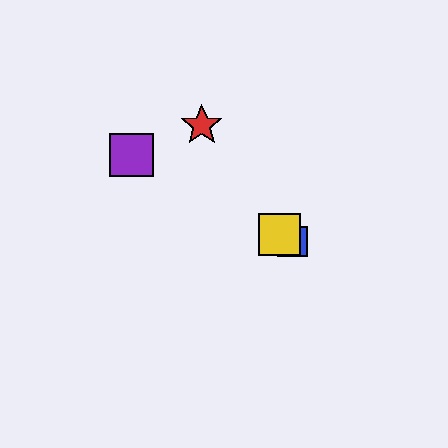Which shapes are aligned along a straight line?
The blue square, the green triangle, the yellow square, the purple square are aligned along a straight line.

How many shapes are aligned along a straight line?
4 shapes (the blue square, the green triangle, the yellow square, the purple square) are aligned along a straight line.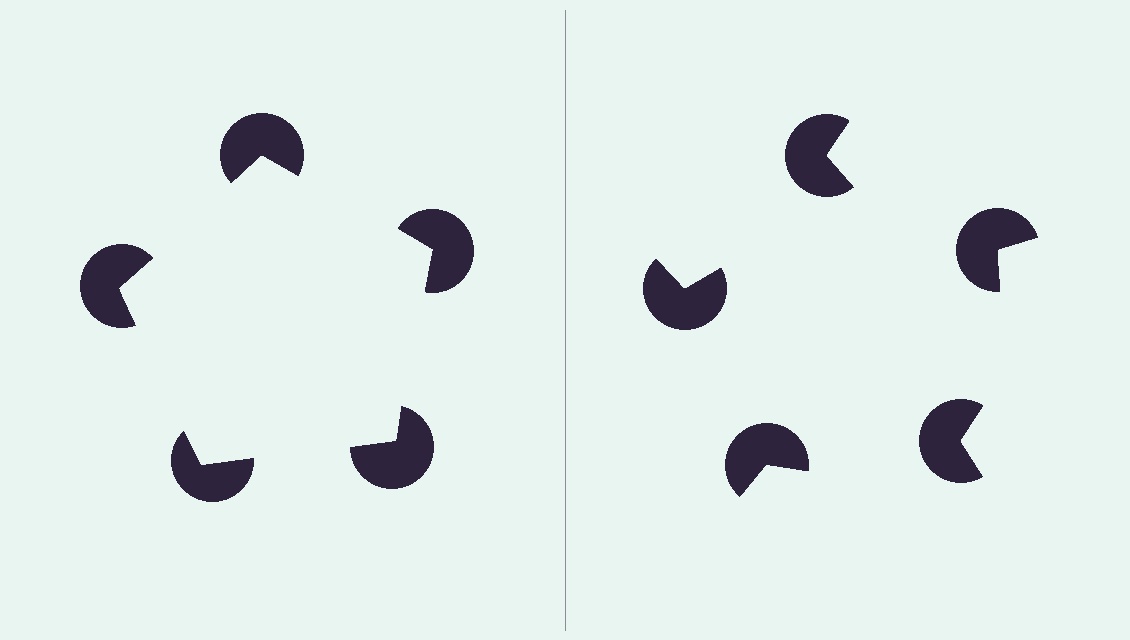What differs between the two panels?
The pac-man discs are positioned identically on both sides; only the wedge orientations differ. On the left they align to a pentagon; on the right they are misaligned.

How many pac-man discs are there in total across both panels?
10 — 5 on each side.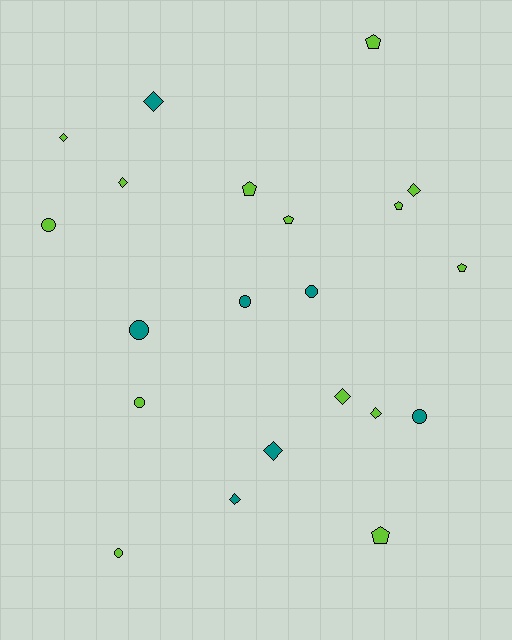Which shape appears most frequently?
Diamond, with 8 objects.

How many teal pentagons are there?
There are no teal pentagons.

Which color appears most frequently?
Lime, with 14 objects.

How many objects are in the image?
There are 21 objects.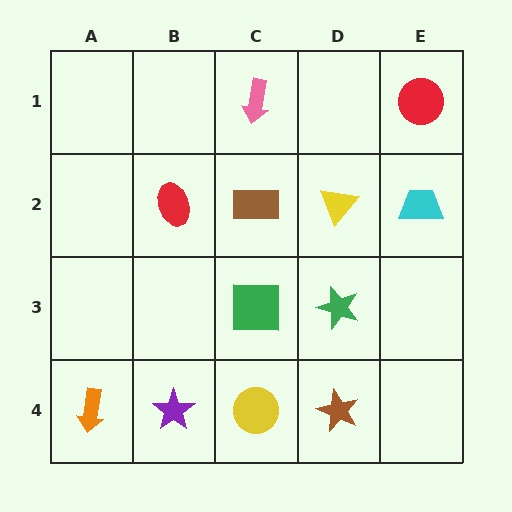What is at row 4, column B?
A purple star.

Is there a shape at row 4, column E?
No, that cell is empty.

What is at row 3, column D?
A green star.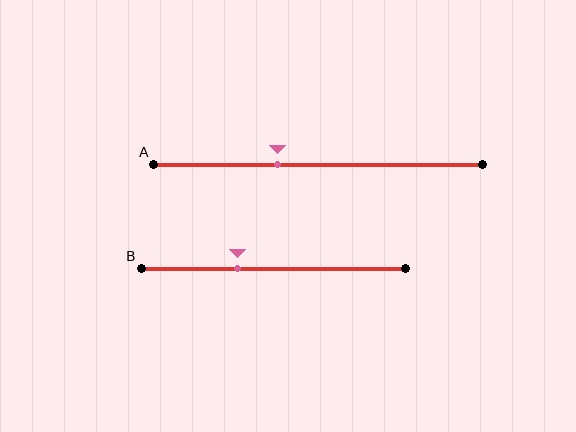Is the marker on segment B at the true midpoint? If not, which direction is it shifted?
No, the marker on segment B is shifted to the left by about 14% of the segment length.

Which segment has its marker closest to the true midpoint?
Segment A has its marker closest to the true midpoint.